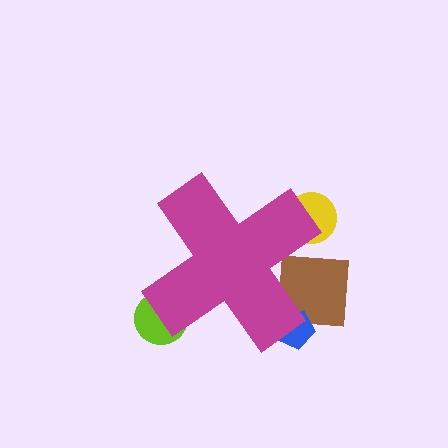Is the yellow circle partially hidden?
Yes, the yellow circle is partially hidden behind the magenta cross.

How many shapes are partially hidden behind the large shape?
4 shapes are partially hidden.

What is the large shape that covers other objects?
A magenta cross.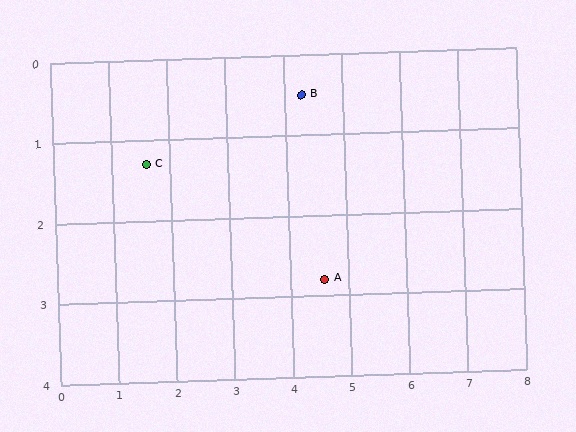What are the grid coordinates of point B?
Point B is at approximately (4.3, 0.5).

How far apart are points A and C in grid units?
Points A and C are about 3.4 grid units apart.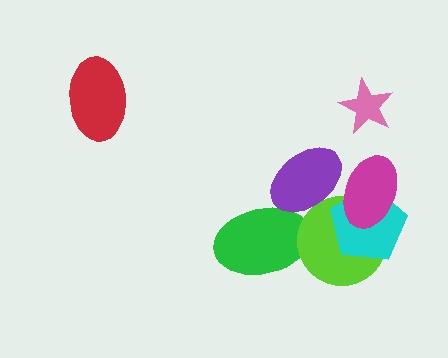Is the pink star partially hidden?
No, no other shape covers it.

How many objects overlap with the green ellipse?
2 objects overlap with the green ellipse.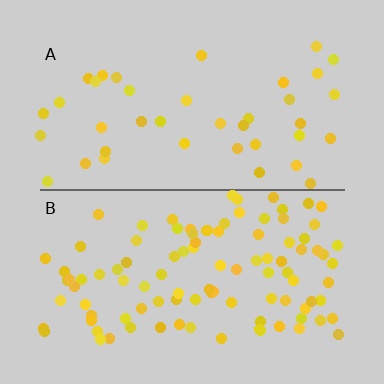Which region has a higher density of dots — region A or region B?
B (the bottom).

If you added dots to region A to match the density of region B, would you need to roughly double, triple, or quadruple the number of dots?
Approximately triple.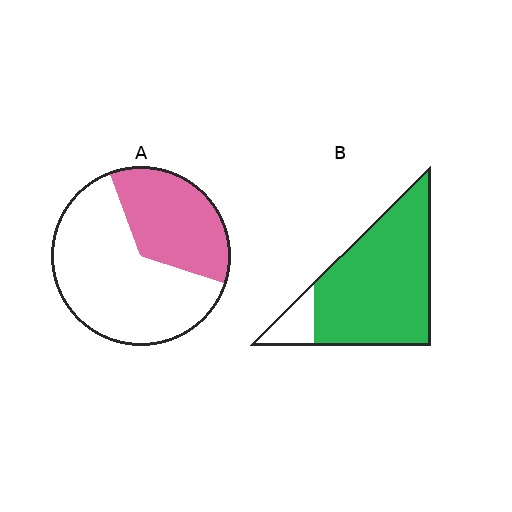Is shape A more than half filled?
No.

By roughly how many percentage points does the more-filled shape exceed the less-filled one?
By roughly 50 percentage points (B over A).